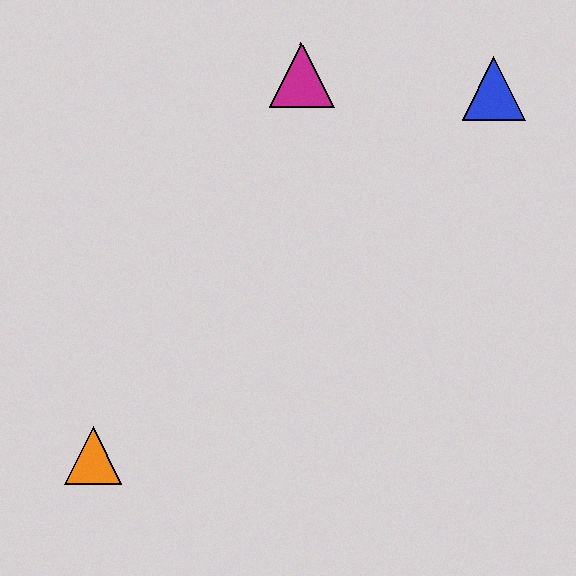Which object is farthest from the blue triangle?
The orange triangle is farthest from the blue triangle.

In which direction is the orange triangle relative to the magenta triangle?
The orange triangle is below the magenta triangle.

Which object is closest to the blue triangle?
The magenta triangle is closest to the blue triangle.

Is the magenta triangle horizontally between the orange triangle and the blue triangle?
Yes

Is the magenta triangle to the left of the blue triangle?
Yes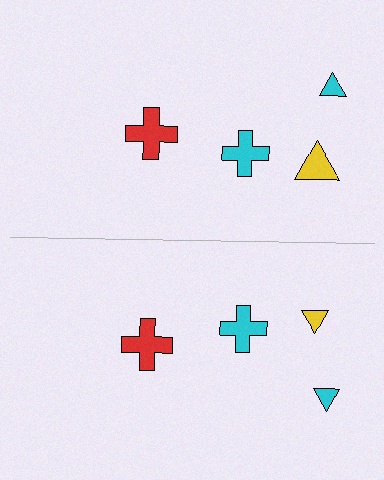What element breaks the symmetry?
The yellow triangle on the bottom side has a different size than its mirror counterpart.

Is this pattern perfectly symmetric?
No, the pattern is not perfectly symmetric. The yellow triangle on the bottom side has a different size than its mirror counterpart.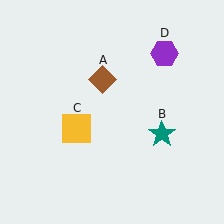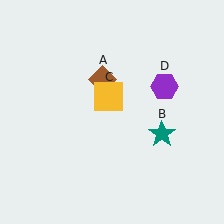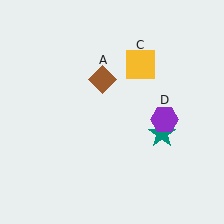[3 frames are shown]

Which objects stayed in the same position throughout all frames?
Brown diamond (object A) and teal star (object B) remained stationary.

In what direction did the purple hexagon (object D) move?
The purple hexagon (object D) moved down.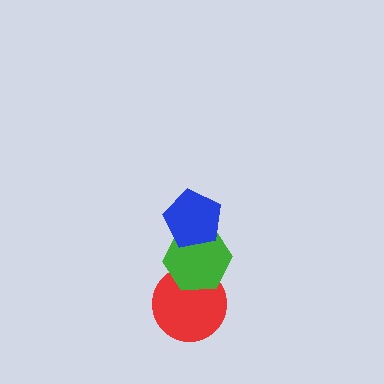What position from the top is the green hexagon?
The green hexagon is 2nd from the top.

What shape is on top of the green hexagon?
The blue pentagon is on top of the green hexagon.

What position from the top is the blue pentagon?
The blue pentagon is 1st from the top.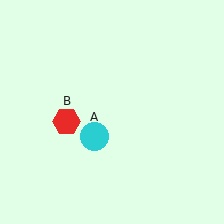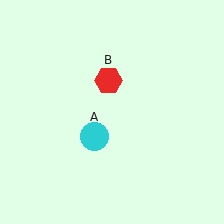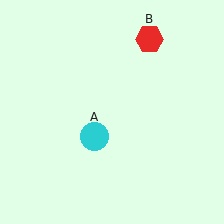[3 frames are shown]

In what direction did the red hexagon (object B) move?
The red hexagon (object B) moved up and to the right.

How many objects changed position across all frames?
1 object changed position: red hexagon (object B).